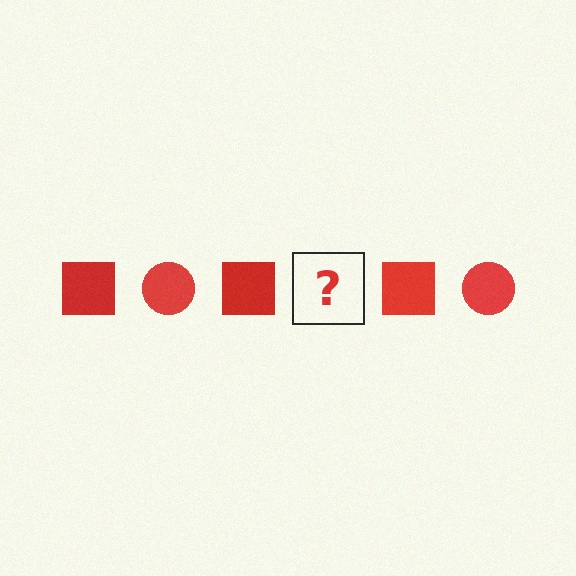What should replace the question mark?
The question mark should be replaced with a red circle.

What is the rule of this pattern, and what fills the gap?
The rule is that the pattern cycles through square, circle shapes in red. The gap should be filled with a red circle.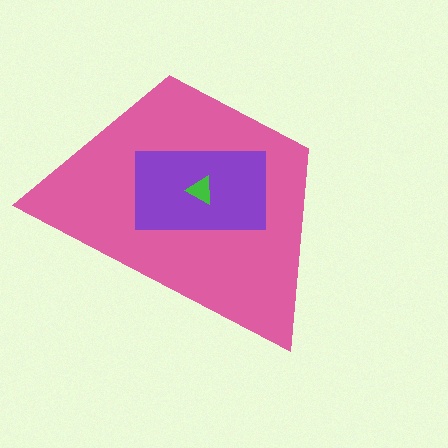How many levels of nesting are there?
3.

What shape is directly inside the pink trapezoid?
The purple rectangle.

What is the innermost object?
The green triangle.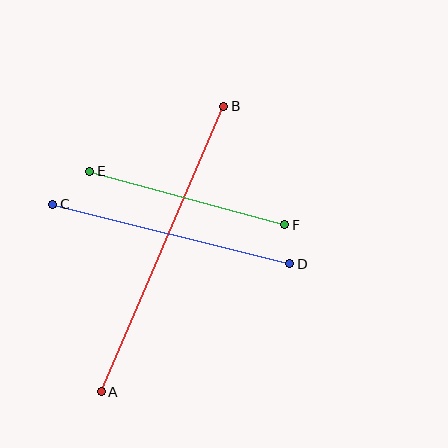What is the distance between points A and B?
The distance is approximately 311 pixels.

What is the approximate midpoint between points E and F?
The midpoint is at approximately (187, 198) pixels.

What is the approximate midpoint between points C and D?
The midpoint is at approximately (171, 234) pixels.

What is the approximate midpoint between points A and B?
The midpoint is at approximately (163, 249) pixels.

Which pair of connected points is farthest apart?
Points A and B are farthest apart.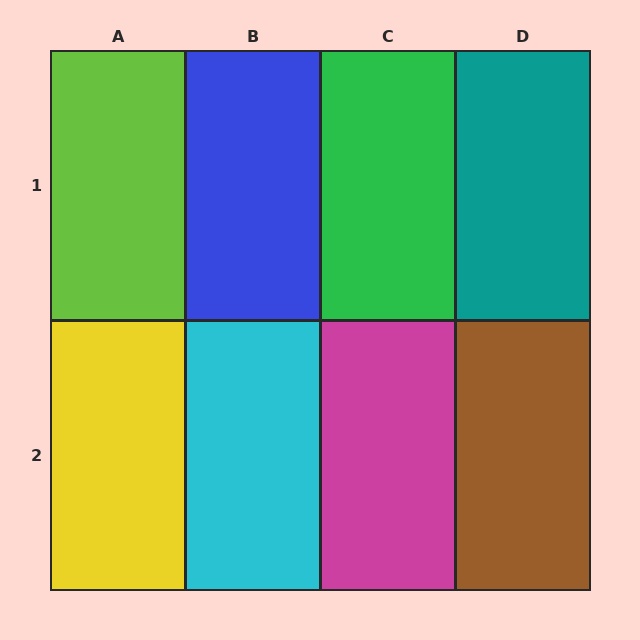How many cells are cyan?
1 cell is cyan.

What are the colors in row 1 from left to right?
Lime, blue, green, teal.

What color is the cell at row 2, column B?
Cyan.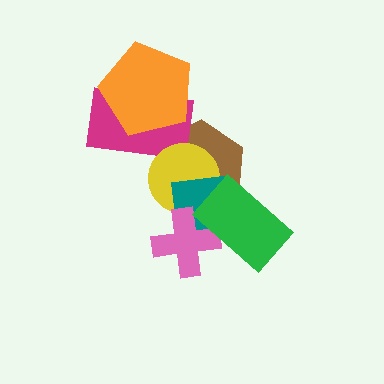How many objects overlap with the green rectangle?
3 objects overlap with the green rectangle.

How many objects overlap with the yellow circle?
3 objects overlap with the yellow circle.